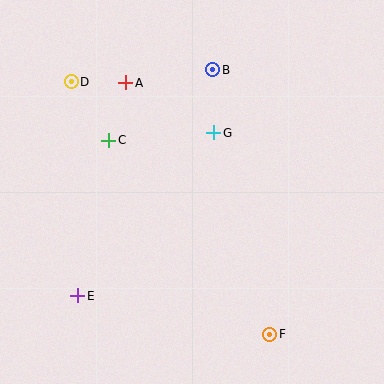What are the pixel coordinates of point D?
Point D is at (71, 82).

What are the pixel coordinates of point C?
Point C is at (109, 140).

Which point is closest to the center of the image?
Point G at (214, 133) is closest to the center.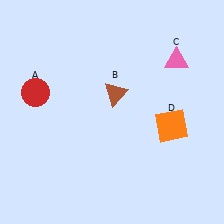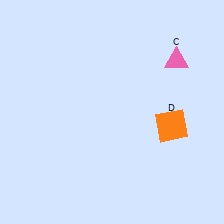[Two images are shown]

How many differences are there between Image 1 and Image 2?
There are 2 differences between the two images.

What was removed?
The brown triangle (B), the red circle (A) were removed in Image 2.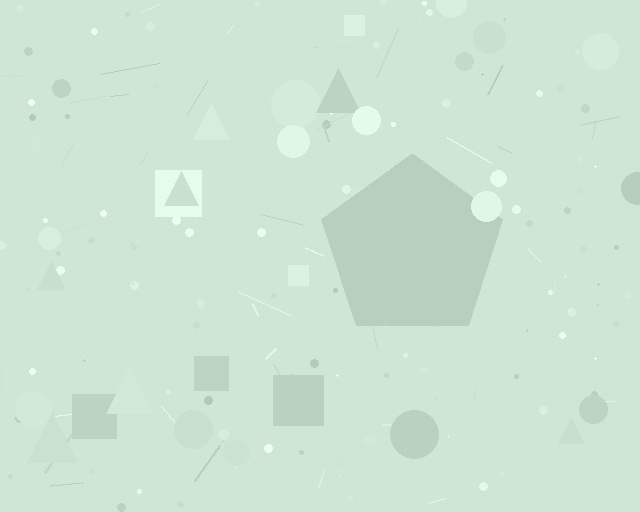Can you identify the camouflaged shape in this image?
The camouflaged shape is a pentagon.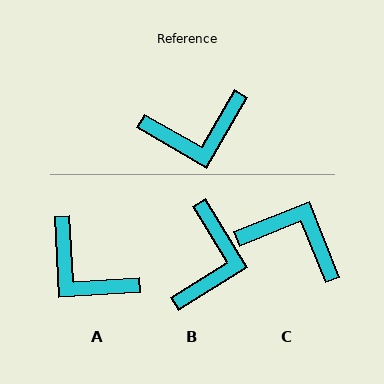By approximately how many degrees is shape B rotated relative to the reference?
Approximately 61 degrees counter-clockwise.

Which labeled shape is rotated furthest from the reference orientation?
C, about 142 degrees away.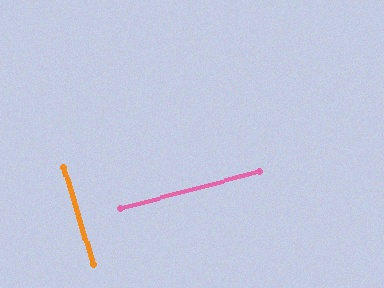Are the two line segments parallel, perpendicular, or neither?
Perpendicular — they meet at approximately 88°.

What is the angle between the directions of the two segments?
Approximately 88 degrees.